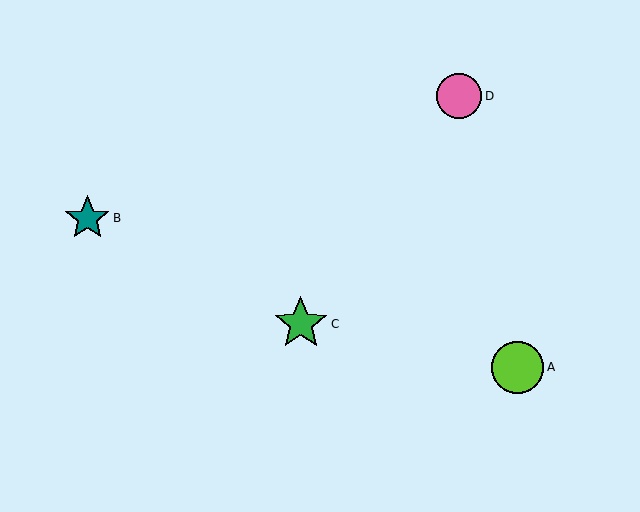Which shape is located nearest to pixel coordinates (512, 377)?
The lime circle (labeled A) at (518, 367) is nearest to that location.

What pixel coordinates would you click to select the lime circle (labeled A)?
Click at (518, 367) to select the lime circle A.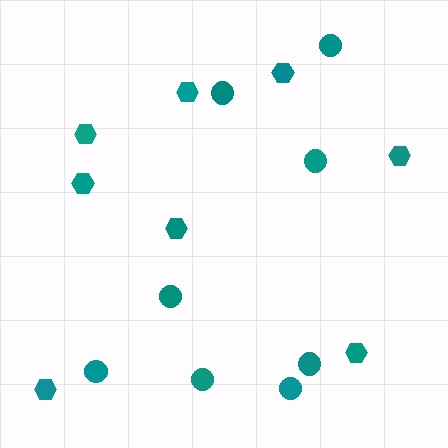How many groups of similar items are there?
There are 2 groups: one group of hexagons (8) and one group of circles (8).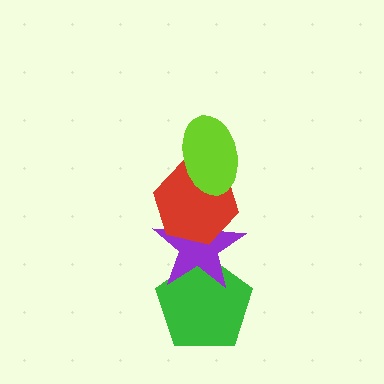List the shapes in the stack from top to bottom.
From top to bottom: the lime ellipse, the red hexagon, the purple star, the green pentagon.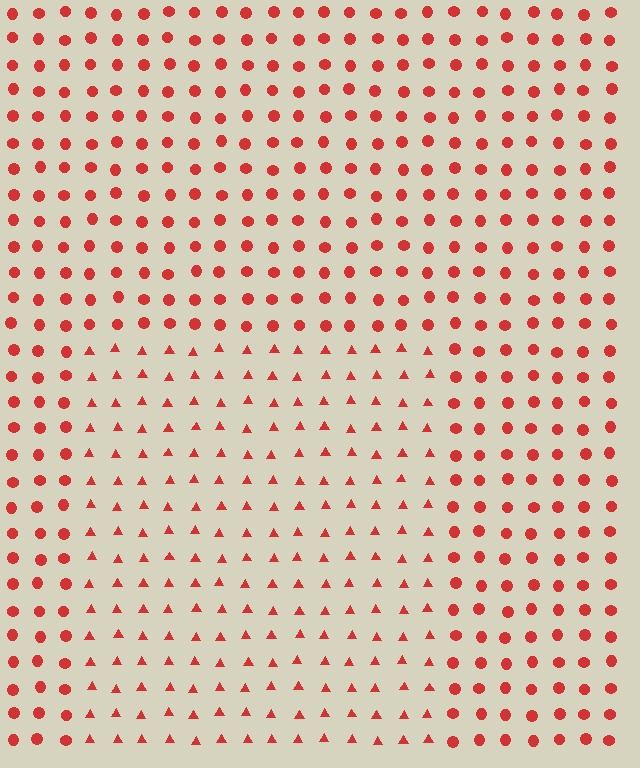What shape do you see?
I see a rectangle.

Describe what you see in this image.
The image is filled with small red elements arranged in a uniform grid. A rectangle-shaped region contains triangles, while the surrounding area contains circles. The boundary is defined purely by the change in element shape.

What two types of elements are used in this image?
The image uses triangles inside the rectangle region and circles outside it.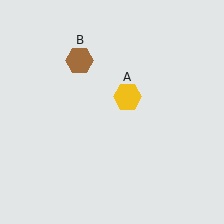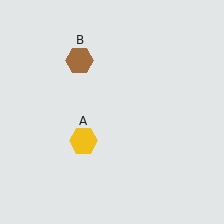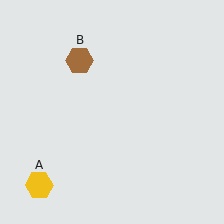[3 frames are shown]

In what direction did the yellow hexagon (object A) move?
The yellow hexagon (object A) moved down and to the left.